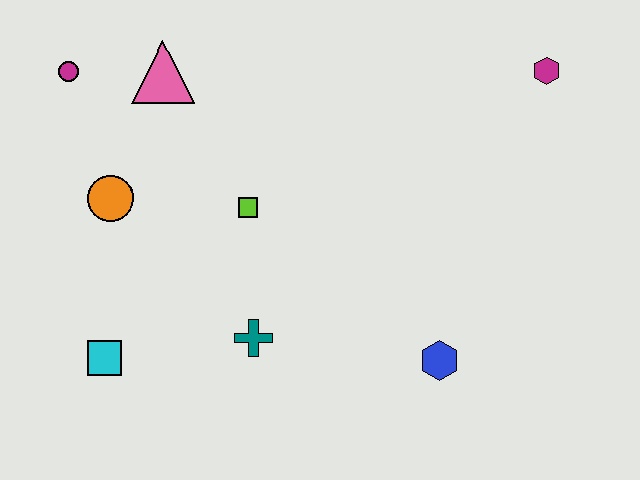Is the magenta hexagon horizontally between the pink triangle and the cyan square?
No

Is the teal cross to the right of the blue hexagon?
No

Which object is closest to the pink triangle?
The magenta circle is closest to the pink triangle.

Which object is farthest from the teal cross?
The magenta hexagon is farthest from the teal cross.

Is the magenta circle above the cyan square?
Yes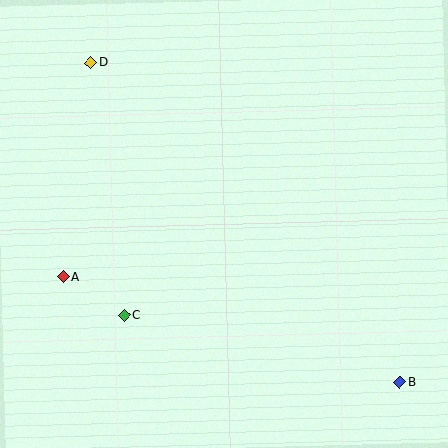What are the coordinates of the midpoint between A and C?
The midpoint between A and C is at (94, 296).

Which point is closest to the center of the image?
Point C at (124, 316) is closest to the center.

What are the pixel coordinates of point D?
Point D is at (90, 63).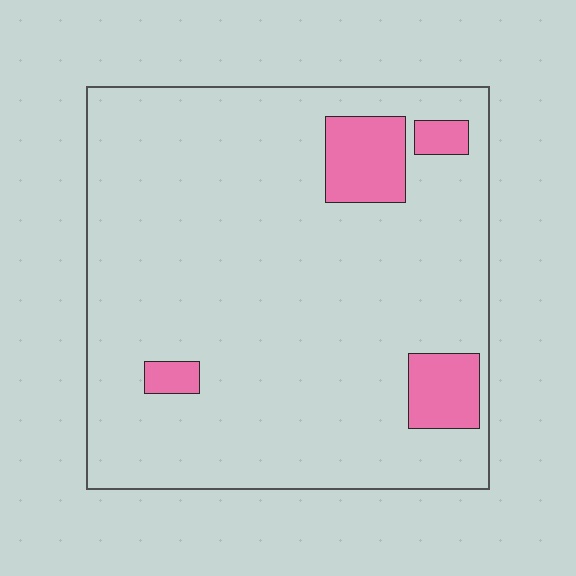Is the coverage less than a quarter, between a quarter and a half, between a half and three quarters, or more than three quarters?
Less than a quarter.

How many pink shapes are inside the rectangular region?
4.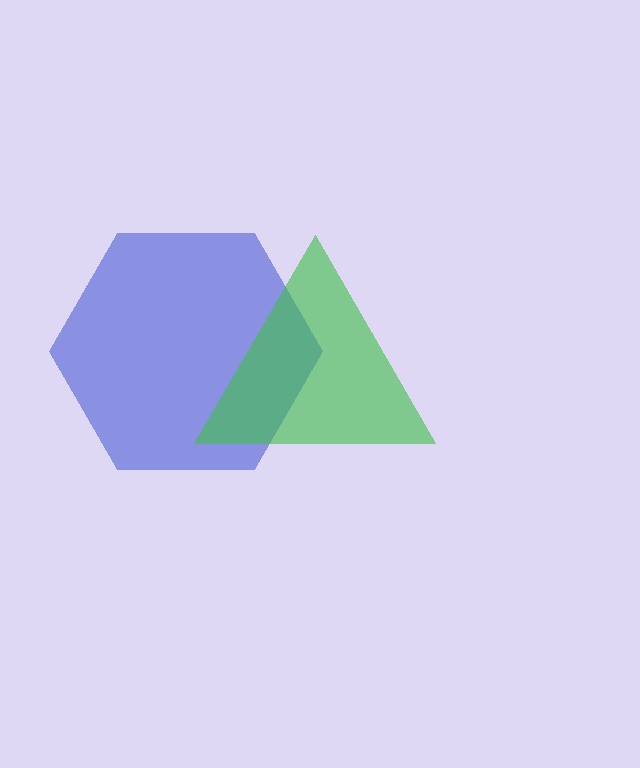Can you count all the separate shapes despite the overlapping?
Yes, there are 2 separate shapes.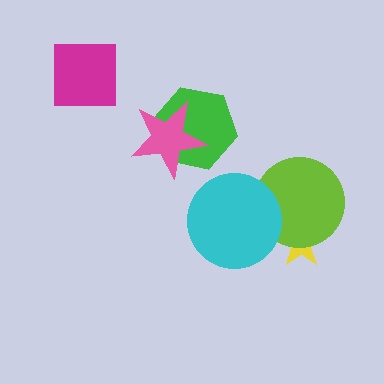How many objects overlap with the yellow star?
1 object overlaps with the yellow star.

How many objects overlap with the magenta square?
0 objects overlap with the magenta square.